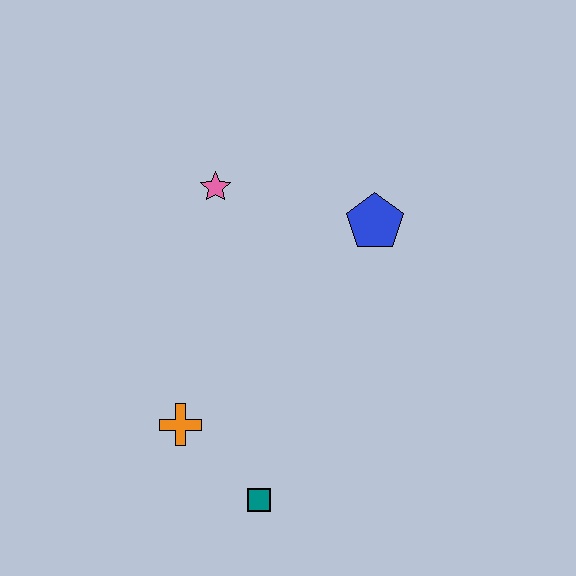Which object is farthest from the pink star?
The teal square is farthest from the pink star.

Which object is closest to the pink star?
The blue pentagon is closest to the pink star.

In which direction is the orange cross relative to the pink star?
The orange cross is below the pink star.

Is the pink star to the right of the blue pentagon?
No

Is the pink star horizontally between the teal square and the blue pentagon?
No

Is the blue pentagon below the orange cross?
No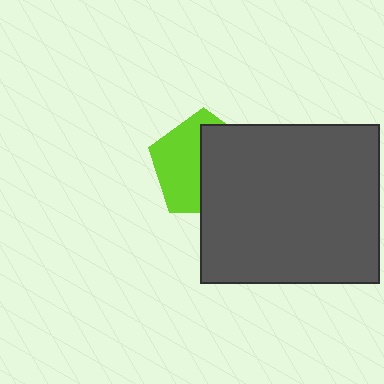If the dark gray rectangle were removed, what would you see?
You would see the complete lime pentagon.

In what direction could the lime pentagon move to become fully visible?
The lime pentagon could move left. That would shift it out from behind the dark gray rectangle entirely.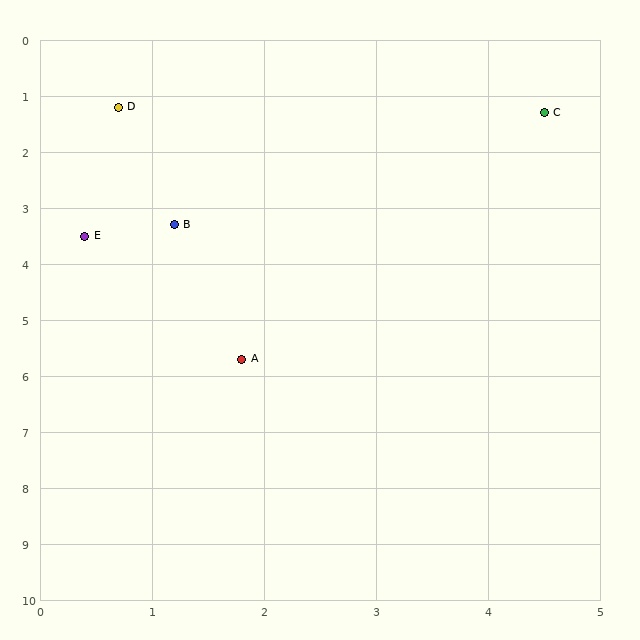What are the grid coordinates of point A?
Point A is at approximately (1.8, 5.7).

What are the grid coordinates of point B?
Point B is at approximately (1.2, 3.3).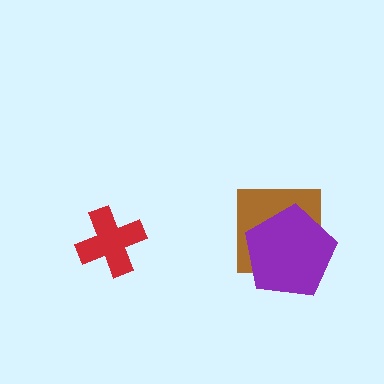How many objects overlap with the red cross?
0 objects overlap with the red cross.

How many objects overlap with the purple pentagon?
1 object overlaps with the purple pentagon.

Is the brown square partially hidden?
Yes, it is partially covered by another shape.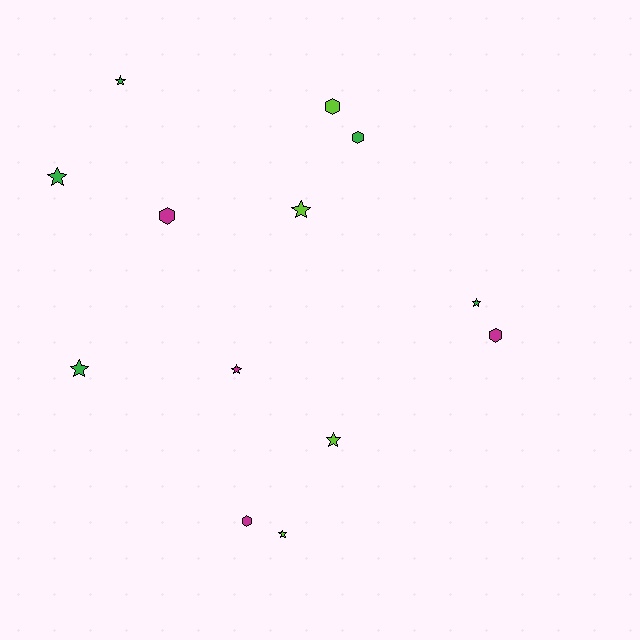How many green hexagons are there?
There is 1 green hexagon.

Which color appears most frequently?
Green, with 5 objects.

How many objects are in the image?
There are 13 objects.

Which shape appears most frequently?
Star, with 8 objects.